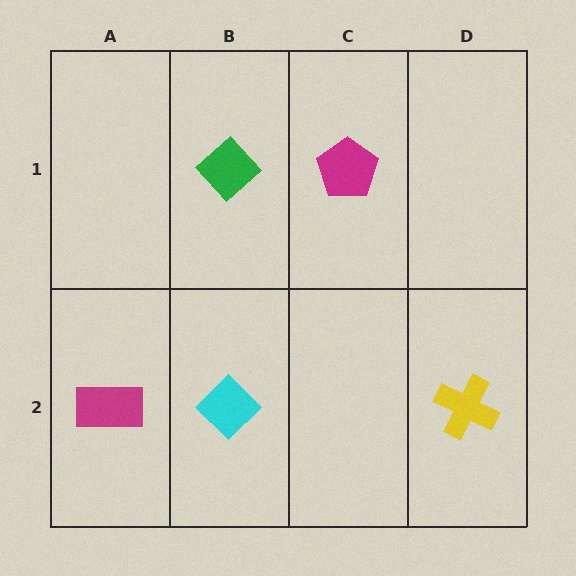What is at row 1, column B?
A green diamond.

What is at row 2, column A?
A magenta rectangle.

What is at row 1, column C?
A magenta pentagon.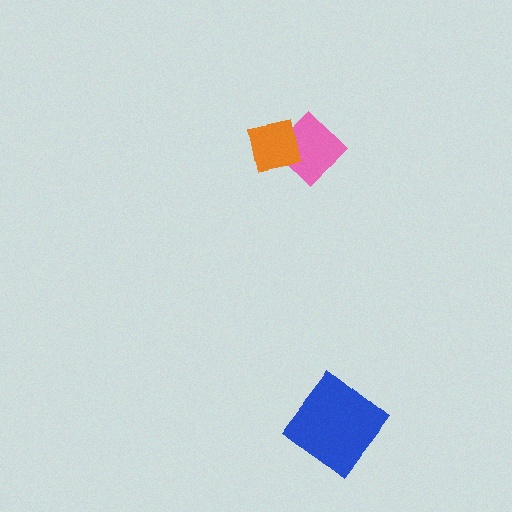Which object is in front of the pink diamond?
The orange square is in front of the pink diamond.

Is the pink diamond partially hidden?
Yes, it is partially covered by another shape.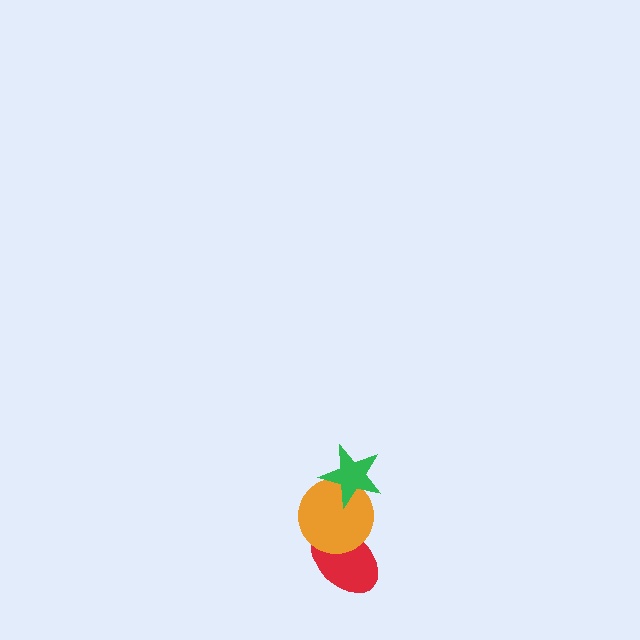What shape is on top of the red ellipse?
The orange circle is on top of the red ellipse.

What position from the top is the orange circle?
The orange circle is 2nd from the top.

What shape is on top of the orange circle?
The green star is on top of the orange circle.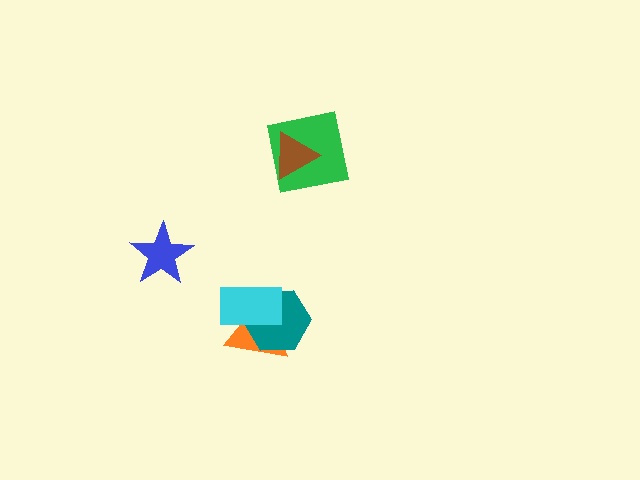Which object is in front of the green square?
The brown triangle is in front of the green square.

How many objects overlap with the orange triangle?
2 objects overlap with the orange triangle.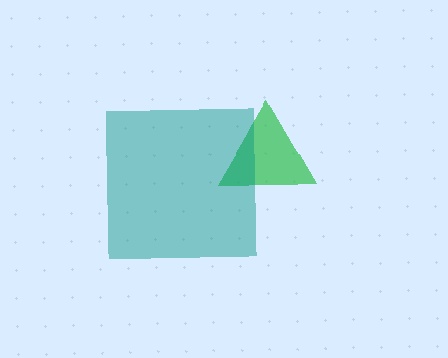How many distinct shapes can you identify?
There are 2 distinct shapes: a green triangle, a teal square.